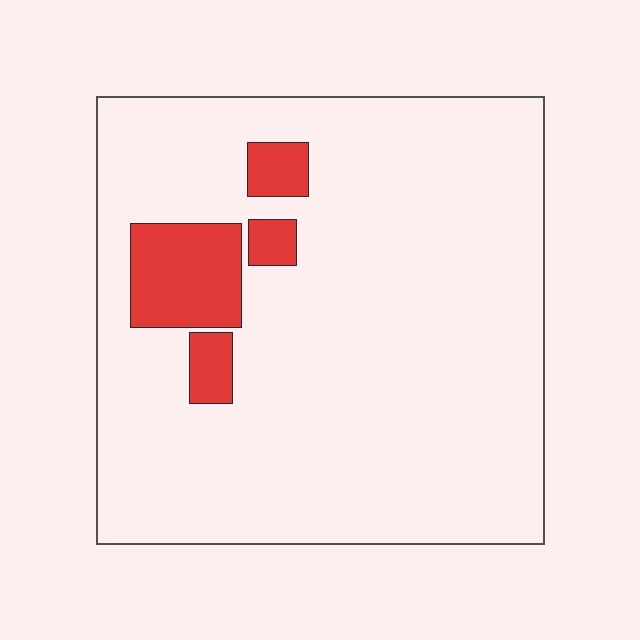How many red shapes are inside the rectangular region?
4.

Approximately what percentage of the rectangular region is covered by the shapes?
Approximately 10%.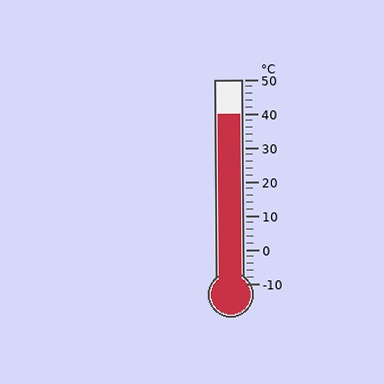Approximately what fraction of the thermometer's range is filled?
The thermometer is filled to approximately 85% of its range.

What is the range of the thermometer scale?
The thermometer scale ranges from -10°C to 50°C.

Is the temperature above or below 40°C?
The temperature is at 40°C.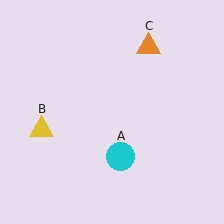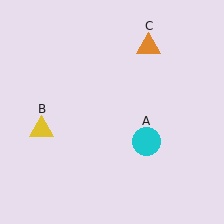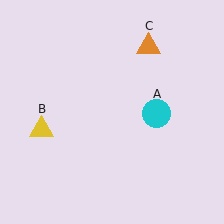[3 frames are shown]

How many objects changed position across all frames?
1 object changed position: cyan circle (object A).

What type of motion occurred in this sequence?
The cyan circle (object A) rotated counterclockwise around the center of the scene.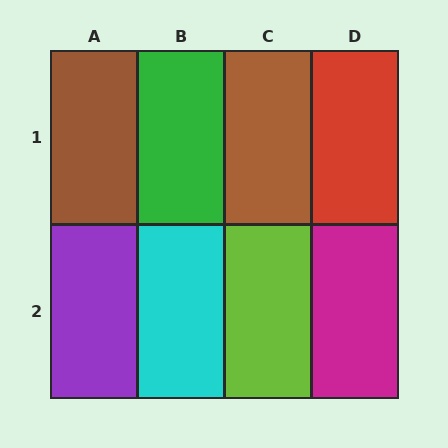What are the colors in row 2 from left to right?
Purple, cyan, lime, magenta.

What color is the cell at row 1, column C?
Brown.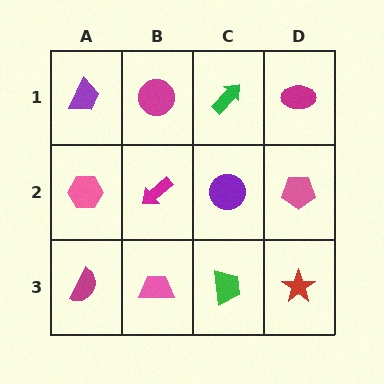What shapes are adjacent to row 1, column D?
A pink pentagon (row 2, column D), a green arrow (row 1, column C).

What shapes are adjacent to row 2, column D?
A magenta ellipse (row 1, column D), a red star (row 3, column D), a purple circle (row 2, column C).